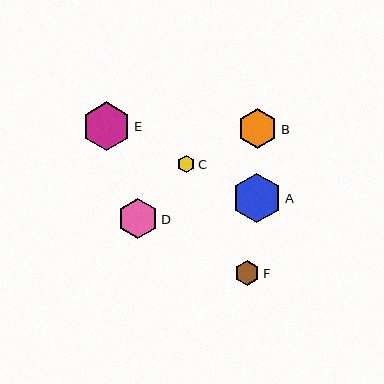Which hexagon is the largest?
Hexagon A is the largest with a size of approximately 49 pixels.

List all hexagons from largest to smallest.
From largest to smallest: A, E, B, D, F, C.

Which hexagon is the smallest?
Hexagon C is the smallest with a size of approximately 17 pixels.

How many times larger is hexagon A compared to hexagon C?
Hexagon A is approximately 2.9 times the size of hexagon C.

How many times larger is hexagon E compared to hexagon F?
Hexagon E is approximately 2.0 times the size of hexagon F.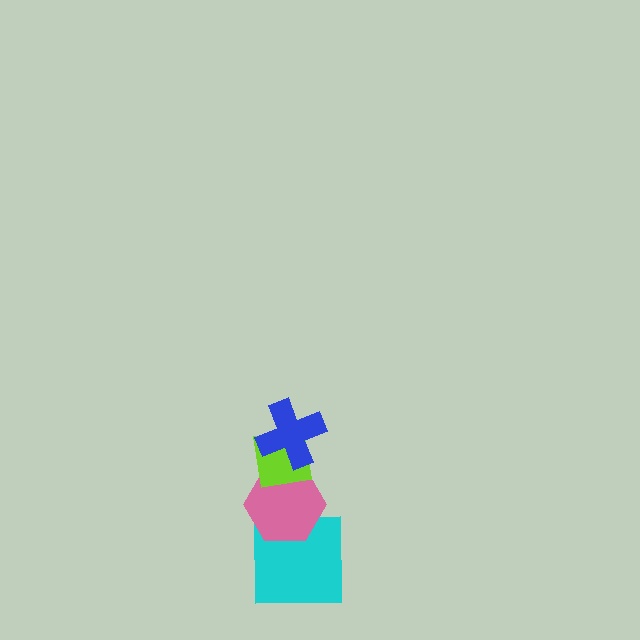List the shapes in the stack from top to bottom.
From top to bottom: the blue cross, the lime square, the pink hexagon, the cyan square.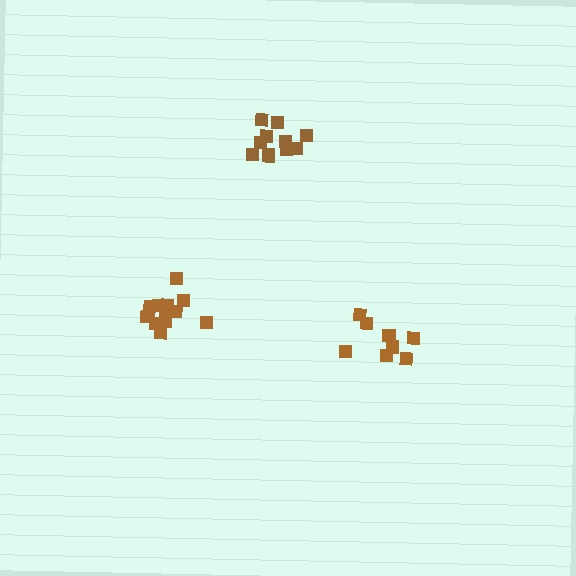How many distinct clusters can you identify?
There are 3 distinct clusters.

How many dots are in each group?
Group 1: 13 dots, Group 2: 11 dots, Group 3: 8 dots (32 total).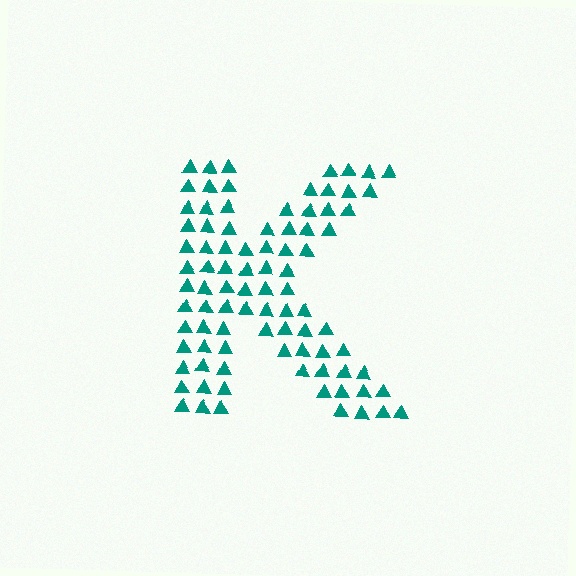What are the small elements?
The small elements are triangles.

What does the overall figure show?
The overall figure shows the letter K.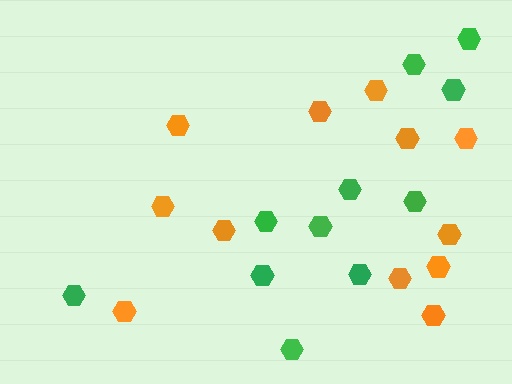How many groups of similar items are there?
There are 2 groups: one group of green hexagons (11) and one group of orange hexagons (12).